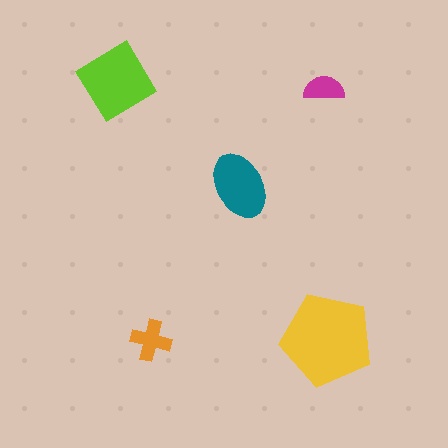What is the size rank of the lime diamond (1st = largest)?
2nd.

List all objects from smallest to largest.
The magenta semicircle, the orange cross, the teal ellipse, the lime diamond, the yellow pentagon.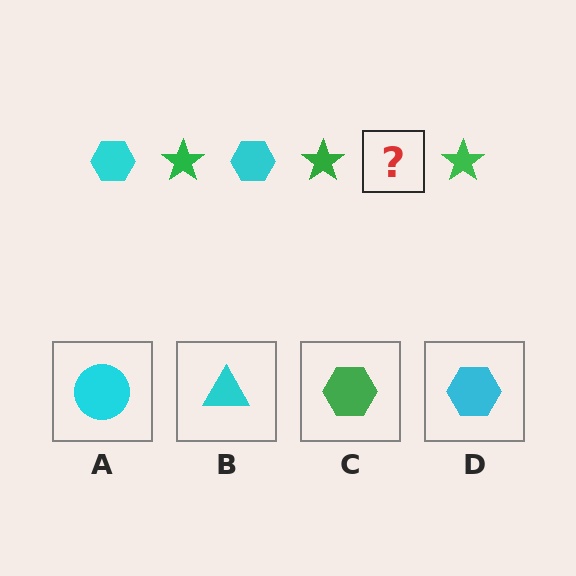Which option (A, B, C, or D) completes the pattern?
D.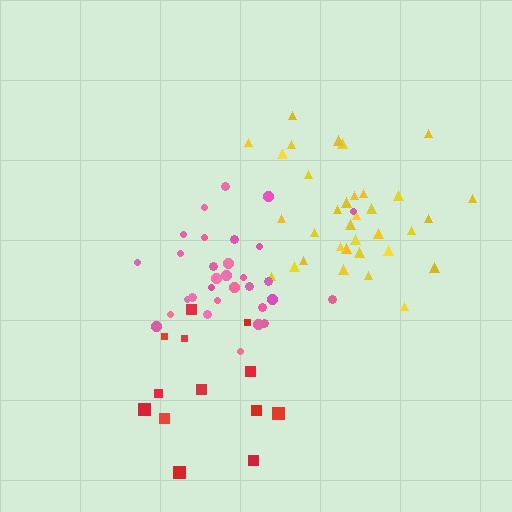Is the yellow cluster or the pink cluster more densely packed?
Pink.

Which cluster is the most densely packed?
Pink.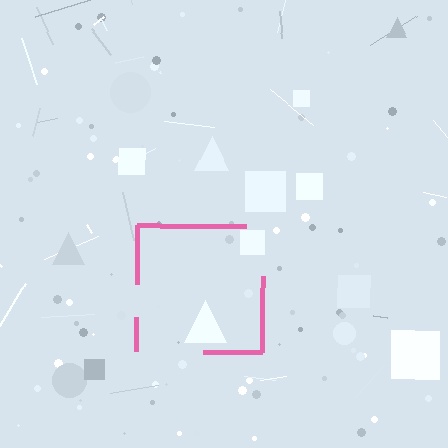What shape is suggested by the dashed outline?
The dashed outline suggests a square.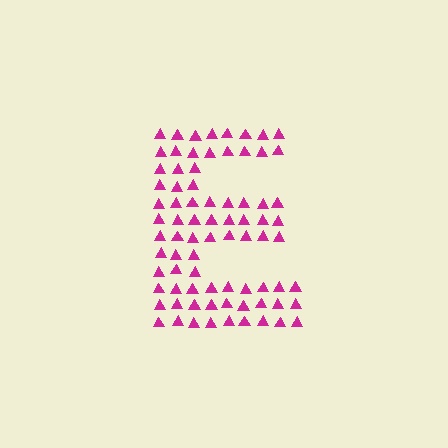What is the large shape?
The large shape is the letter E.